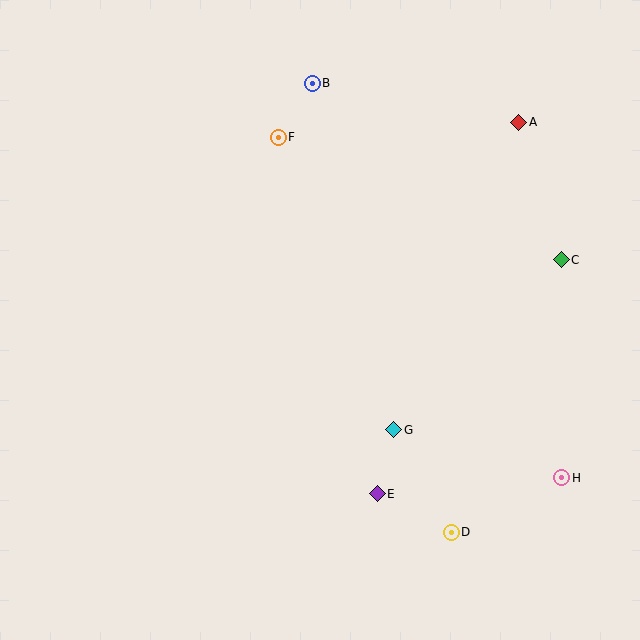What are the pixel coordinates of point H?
Point H is at (562, 478).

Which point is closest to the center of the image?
Point G at (394, 430) is closest to the center.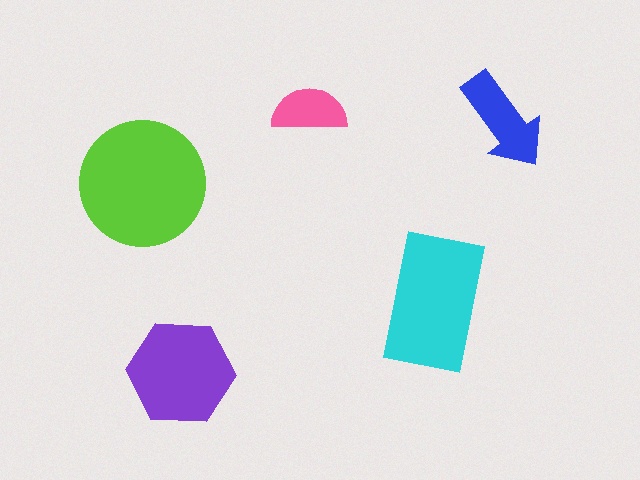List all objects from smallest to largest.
The pink semicircle, the blue arrow, the purple hexagon, the cyan rectangle, the lime circle.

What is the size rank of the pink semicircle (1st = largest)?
5th.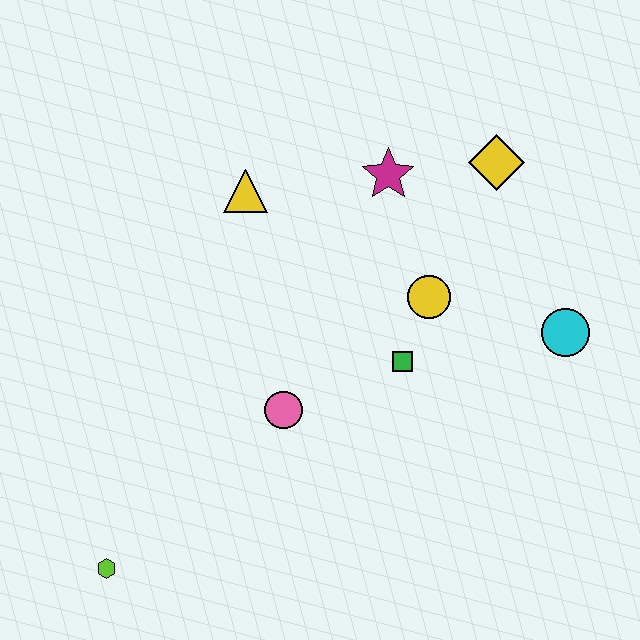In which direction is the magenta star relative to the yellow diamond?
The magenta star is to the left of the yellow diamond.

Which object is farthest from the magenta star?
The lime hexagon is farthest from the magenta star.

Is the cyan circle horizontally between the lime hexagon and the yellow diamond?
No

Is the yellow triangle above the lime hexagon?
Yes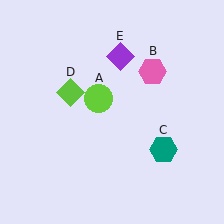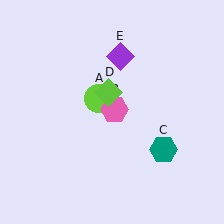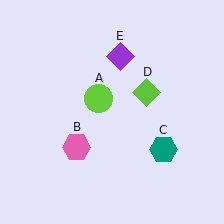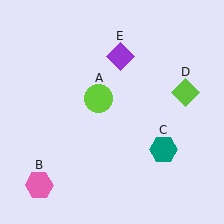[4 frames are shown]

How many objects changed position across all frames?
2 objects changed position: pink hexagon (object B), lime diamond (object D).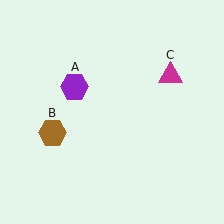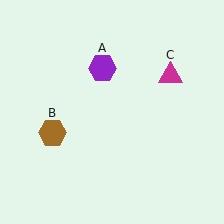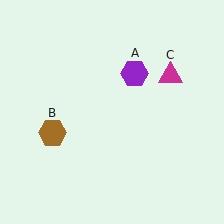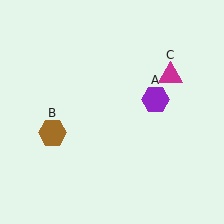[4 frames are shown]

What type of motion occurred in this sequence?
The purple hexagon (object A) rotated clockwise around the center of the scene.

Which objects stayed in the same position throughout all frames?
Brown hexagon (object B) and magenta triangle (object C) remained stationary.